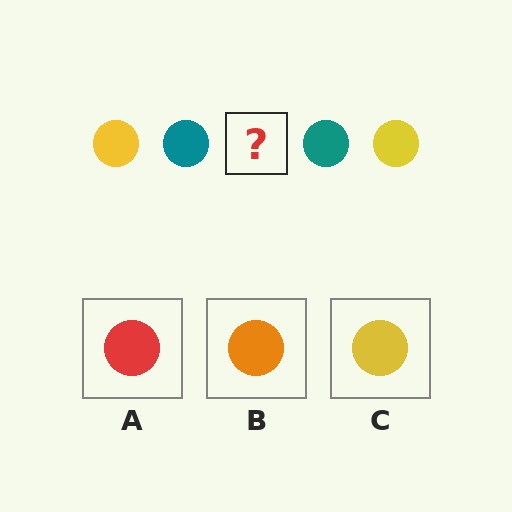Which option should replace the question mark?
Option C.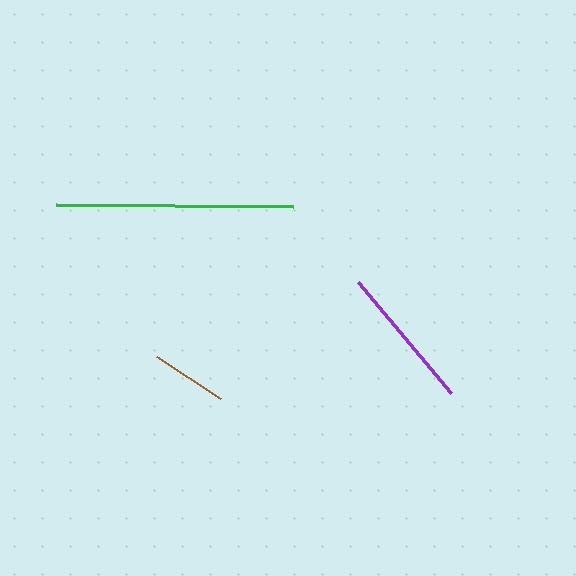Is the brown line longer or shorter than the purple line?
The purple line is longer than the brown line.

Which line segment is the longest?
The green line is the longest at approximately 237 pixels.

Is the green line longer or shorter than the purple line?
The green line is longer than the purple line.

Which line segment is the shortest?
The brown line is the shortest at approximately 77 pixels.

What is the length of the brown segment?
The brown segment is approximately 77 pixels long.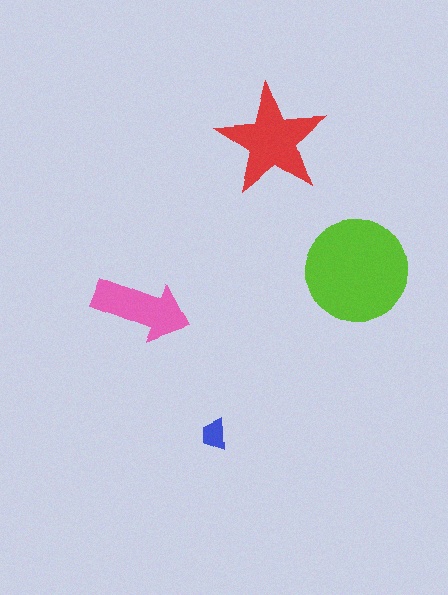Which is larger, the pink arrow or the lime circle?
The lime circle.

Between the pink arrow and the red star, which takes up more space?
The red star.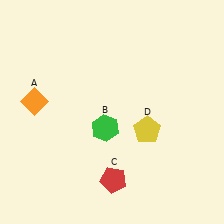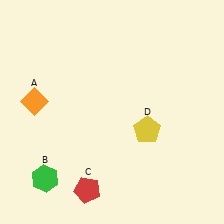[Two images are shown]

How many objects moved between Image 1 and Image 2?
2 objects moved between the two images.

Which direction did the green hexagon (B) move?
The green hexagon (B) moved left.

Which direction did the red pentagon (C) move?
The red pentagon (C) moved left.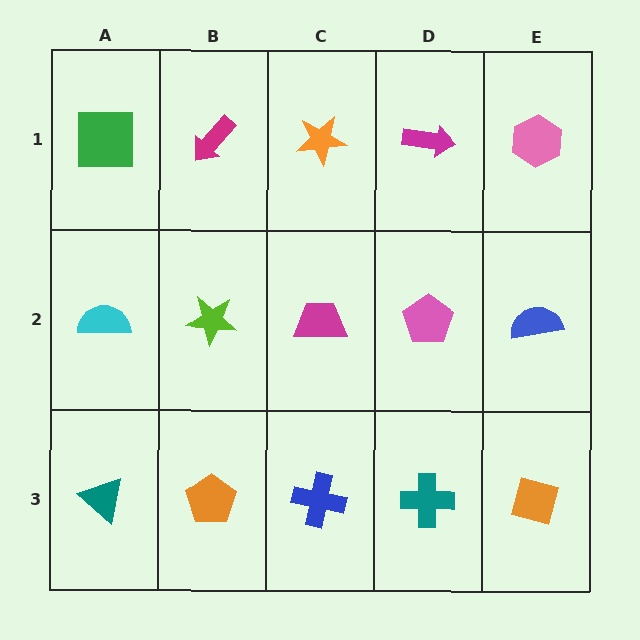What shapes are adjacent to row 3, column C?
A magenta trapezoid (row 2, column C), an orange pentagon (row 3, column B), a teal cross (row 3, column D).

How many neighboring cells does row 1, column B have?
3.